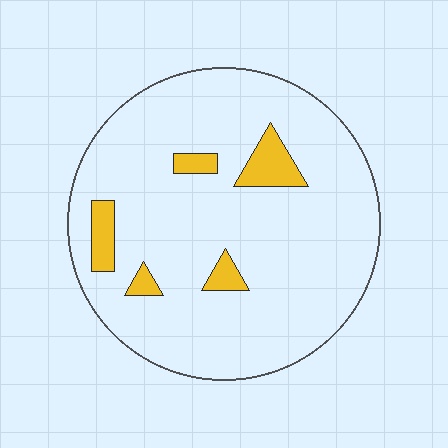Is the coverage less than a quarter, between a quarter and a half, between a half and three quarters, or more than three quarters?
Less than a quarter.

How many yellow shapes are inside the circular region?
5.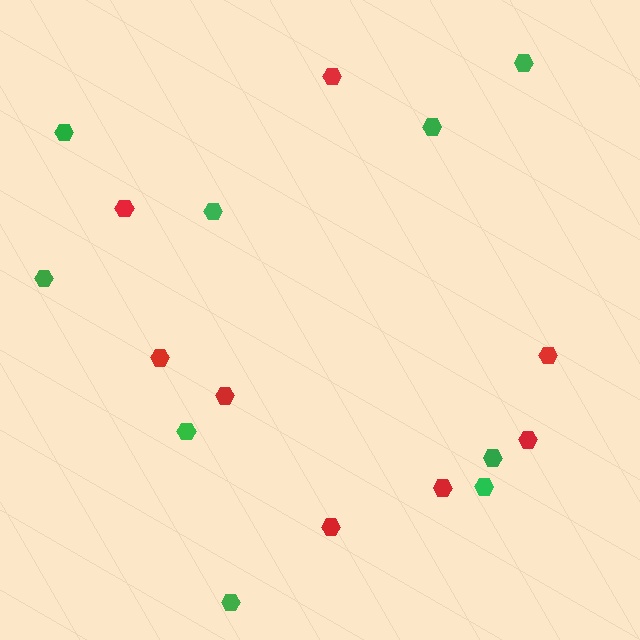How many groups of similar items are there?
There are 2 groups: one group of green hexagons (9) and one group of red hexagons (8).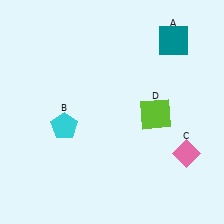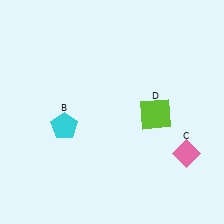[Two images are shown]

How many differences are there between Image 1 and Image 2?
There is 1 difference between the two images.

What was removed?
The teal square (A) was removed in Image 2.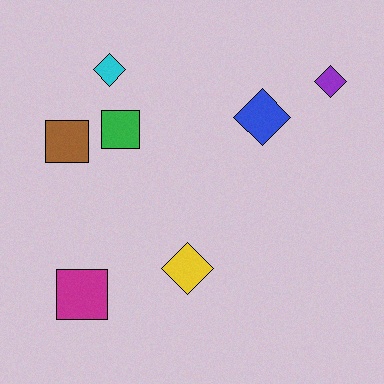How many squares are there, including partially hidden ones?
There are 3 squares.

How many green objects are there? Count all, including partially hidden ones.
There is 1 green object.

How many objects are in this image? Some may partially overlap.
There are 7 objects.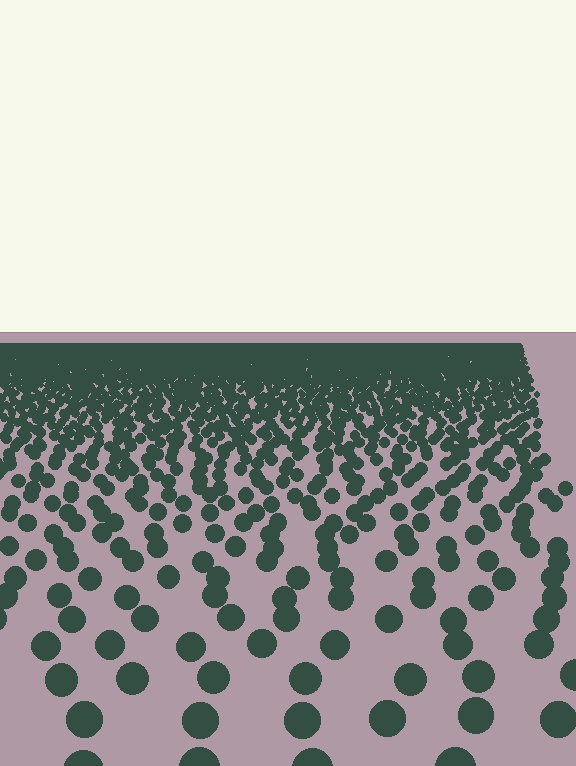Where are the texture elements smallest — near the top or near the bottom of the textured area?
Near the top.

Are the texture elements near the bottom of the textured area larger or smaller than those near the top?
Larger. Near the bottom, elements are closer to the viewer and appear at a bigger on-screen size.